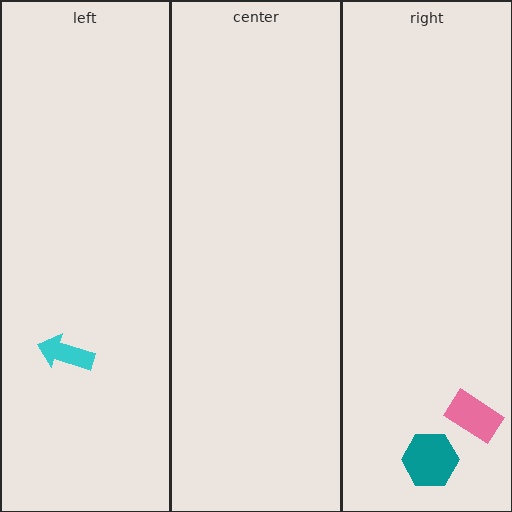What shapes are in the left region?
The cyan arrow.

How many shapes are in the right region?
2.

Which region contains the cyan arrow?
The left region.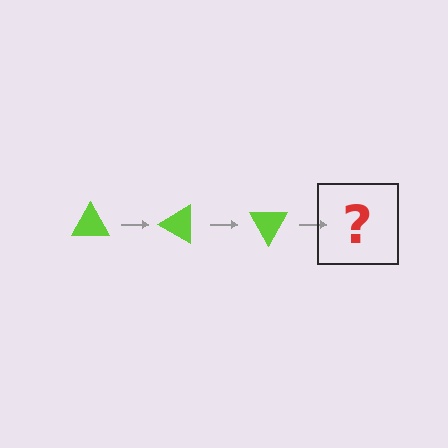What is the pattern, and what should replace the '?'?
The pattern is that the triangle rotates 30 degrees each step. The '?' should be a lime triangle rotated 90 degrees.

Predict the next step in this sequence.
The next step is a lime triangle rotated 90 degrees.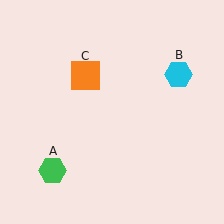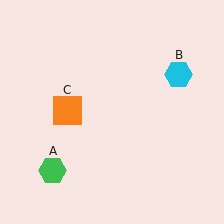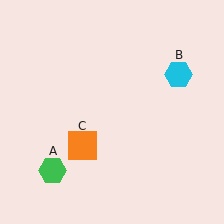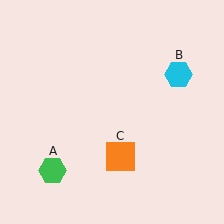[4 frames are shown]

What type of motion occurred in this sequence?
The orange square (object C) rotated counterclockwise around the center of the scene.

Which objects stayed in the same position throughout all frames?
Green hexagon (object A) and cyan hexagon (object B) remained stationary.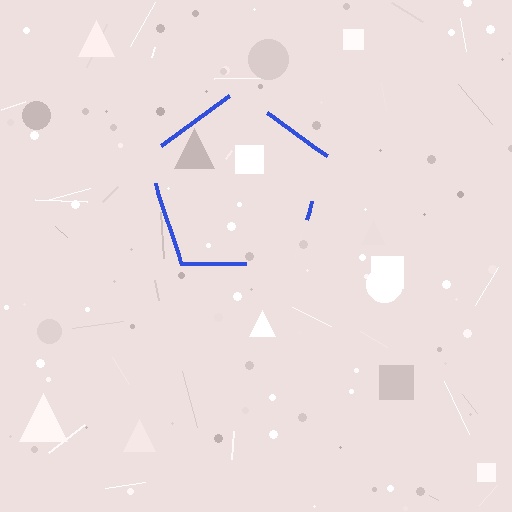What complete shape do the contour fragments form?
The contour fragments form a pentagon.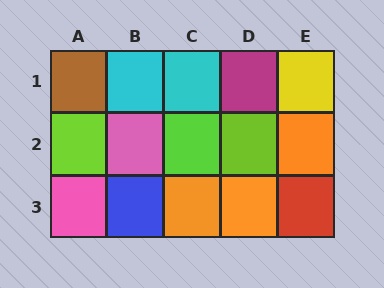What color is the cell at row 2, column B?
Pink.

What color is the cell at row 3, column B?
Blue.